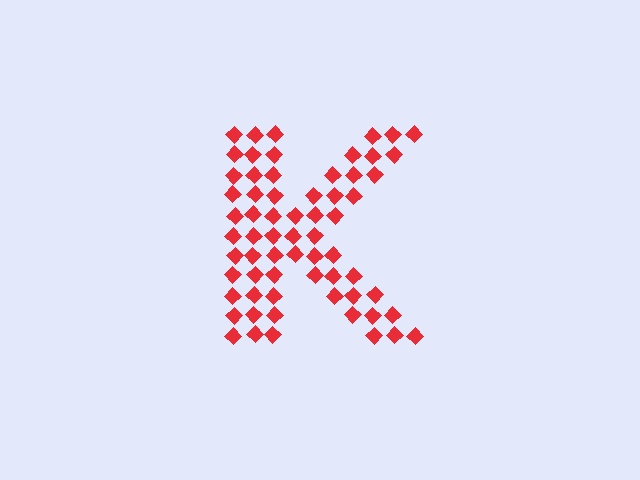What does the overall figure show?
The overall figure shows the letter K.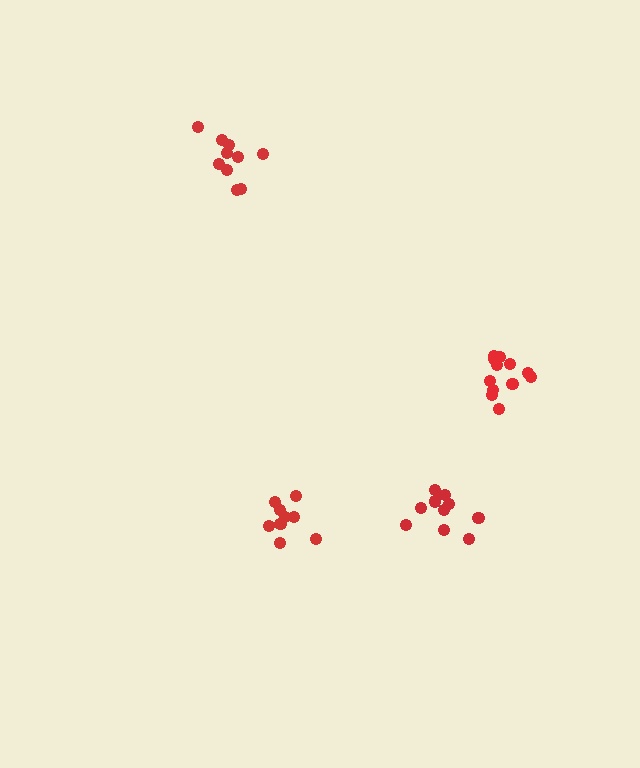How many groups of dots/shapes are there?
There are 4 groups.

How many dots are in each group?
Group 1: 11 dots, Group 2: 12 dots, Group 3: 10 dots, Group 4: 9 dots (42 total).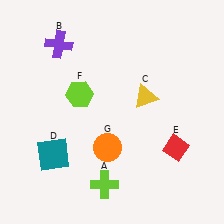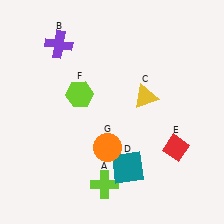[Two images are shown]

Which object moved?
The teal square (D) moved right.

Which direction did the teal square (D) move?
The teal square (D) moved right.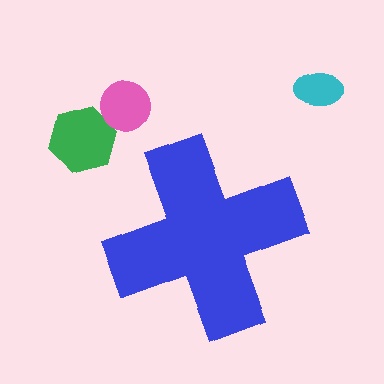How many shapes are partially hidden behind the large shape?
0 shapes are partially hidden.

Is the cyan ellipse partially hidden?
No, the cyan ellipse is fully visible.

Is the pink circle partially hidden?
No, the pink circle is fully visible.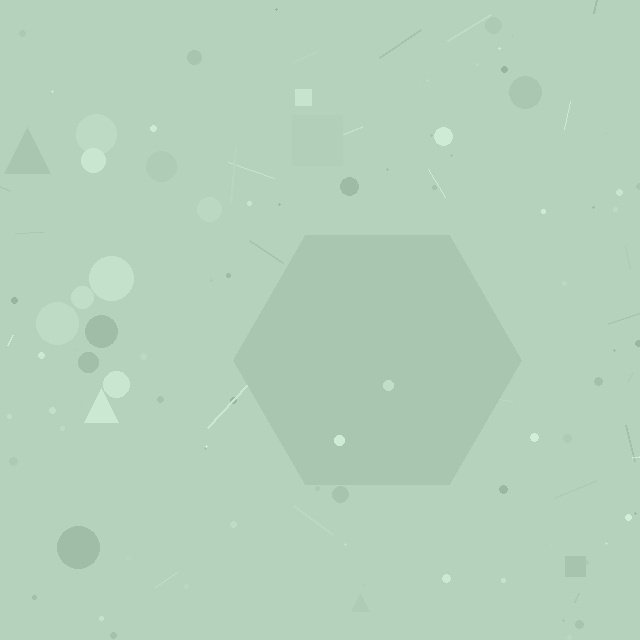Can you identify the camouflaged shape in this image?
The camouflaged shape is a hexagon.